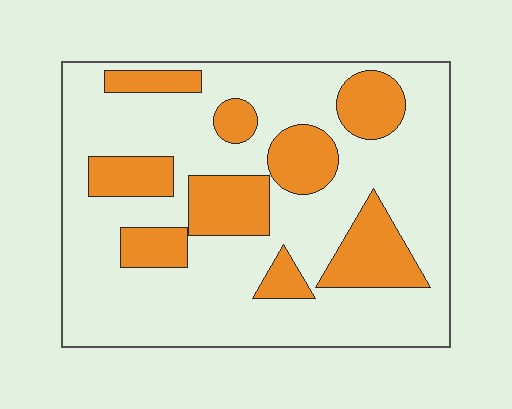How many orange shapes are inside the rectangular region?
9.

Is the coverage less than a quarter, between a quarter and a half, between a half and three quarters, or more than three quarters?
Between a quarter and a half.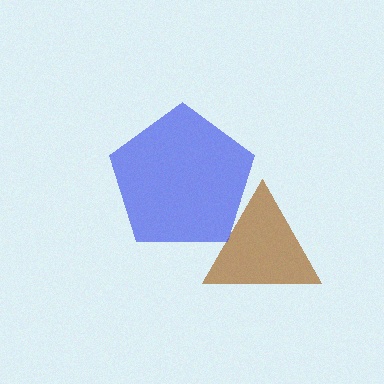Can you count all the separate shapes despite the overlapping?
Yes, there are 2 separate shapes.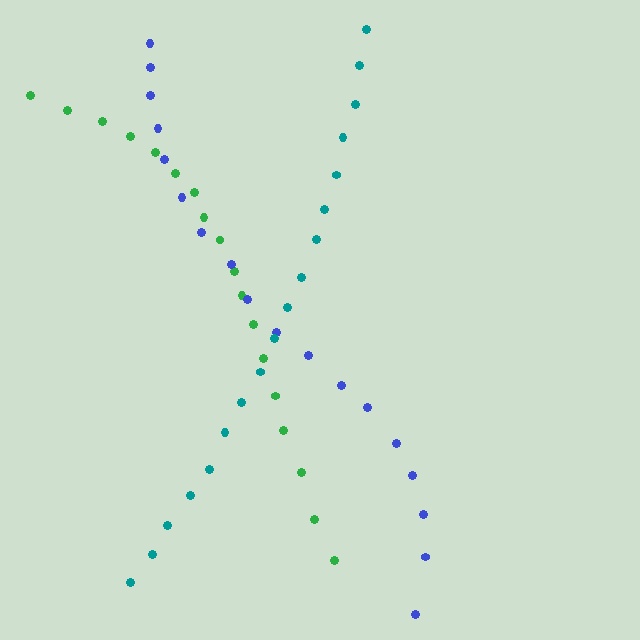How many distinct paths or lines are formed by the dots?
There are 3 distinct paths.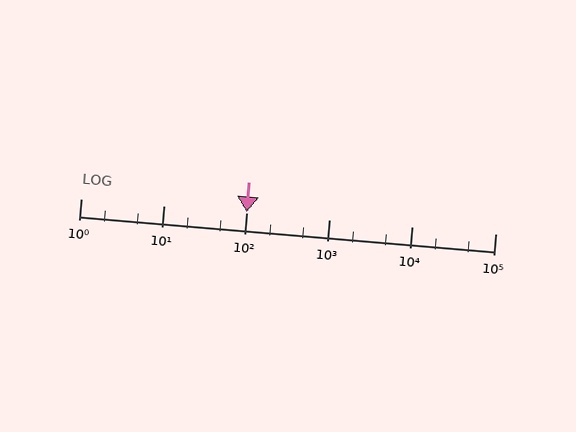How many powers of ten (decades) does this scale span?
The scale spans 5 decades, from 1 to 100000.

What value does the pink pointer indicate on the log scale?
The pointer indicates approximately 100.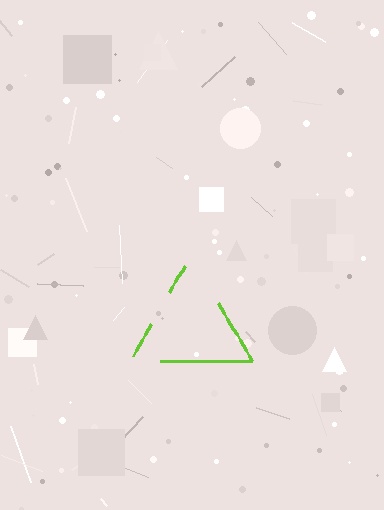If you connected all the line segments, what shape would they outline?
They would outline a triangle.